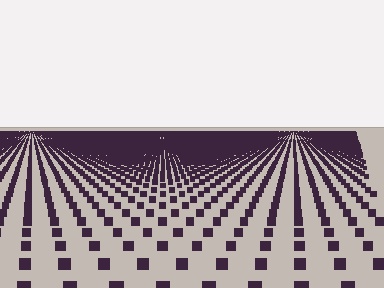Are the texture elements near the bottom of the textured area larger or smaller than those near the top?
Larger. Near the bottom, elements are closer to the viewer and appear at a bigger on-screen size.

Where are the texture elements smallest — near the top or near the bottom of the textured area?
Near the top.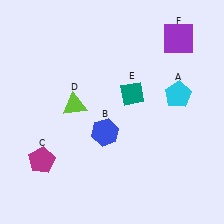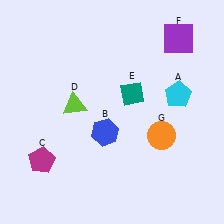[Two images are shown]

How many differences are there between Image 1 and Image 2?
There is 1 difference between the two images.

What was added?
An orange circle (G) was added in Image 2.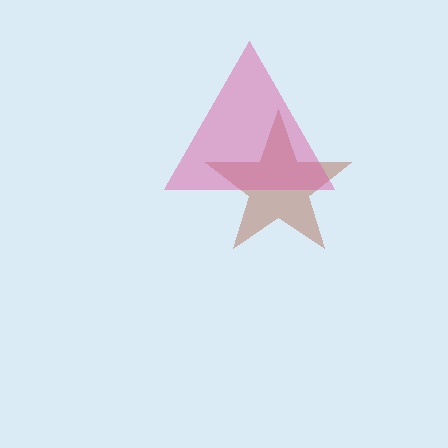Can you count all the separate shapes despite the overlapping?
Yes, there are 2 separate shapes.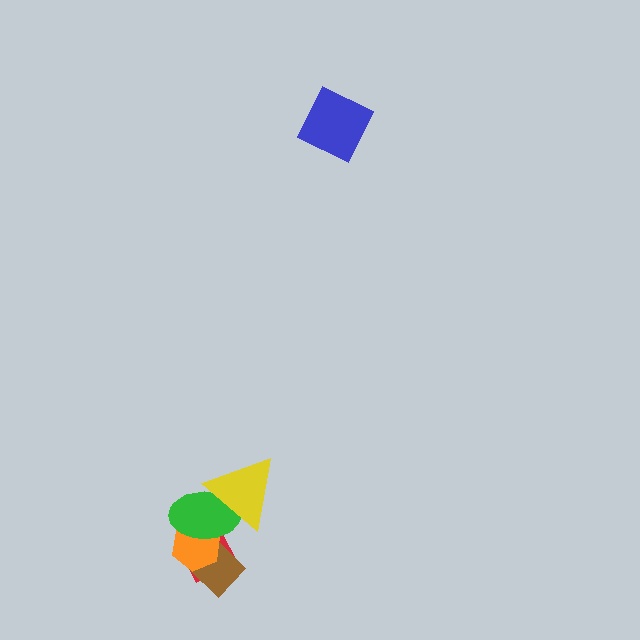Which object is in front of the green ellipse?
The yellow triangle is in front of the green ellipse.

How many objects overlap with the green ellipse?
4 objects overlap with the green ellipse.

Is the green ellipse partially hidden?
Yes, it is partially covered by another shape.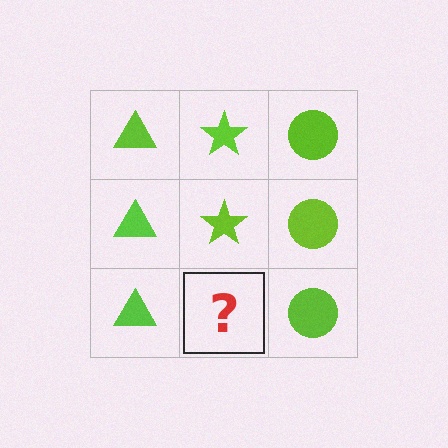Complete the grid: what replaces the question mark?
The question mark should be replaced with a lime star.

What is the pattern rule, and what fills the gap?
The rule is that each column has a consistent shape. The gap should be filled with a lime star.